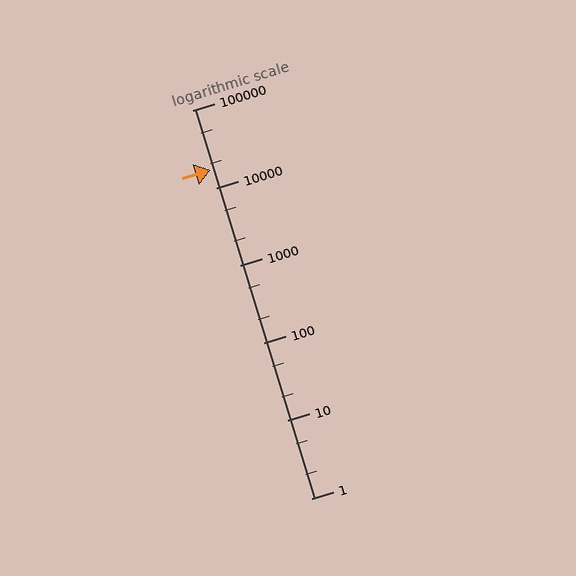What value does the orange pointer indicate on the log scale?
The pointer indicates approximately 17000.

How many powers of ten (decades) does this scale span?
The scale spans 5 decades, from 1 to 100000.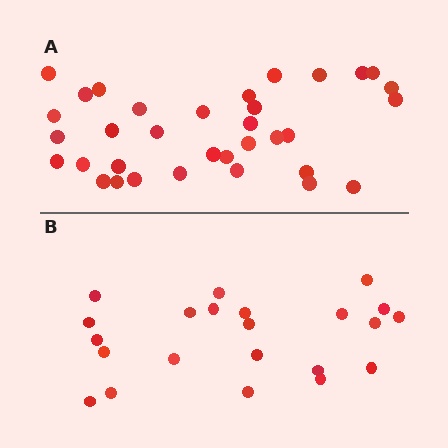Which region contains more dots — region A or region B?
Region A (the top region) has more dots.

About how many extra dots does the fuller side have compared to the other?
Region A has roughly 12 or so more dots than region B.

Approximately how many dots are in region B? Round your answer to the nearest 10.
About 20 dots. (The exact count is 22, which rounds to 20.)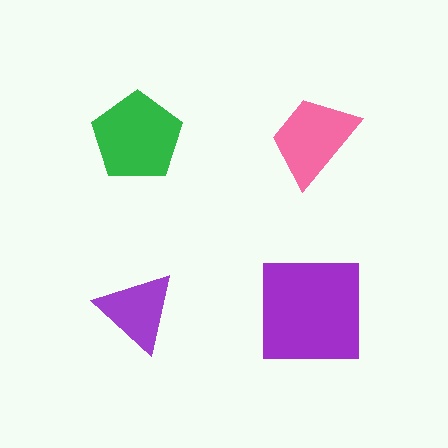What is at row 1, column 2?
A pink trapezoid.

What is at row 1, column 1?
A green pentagon.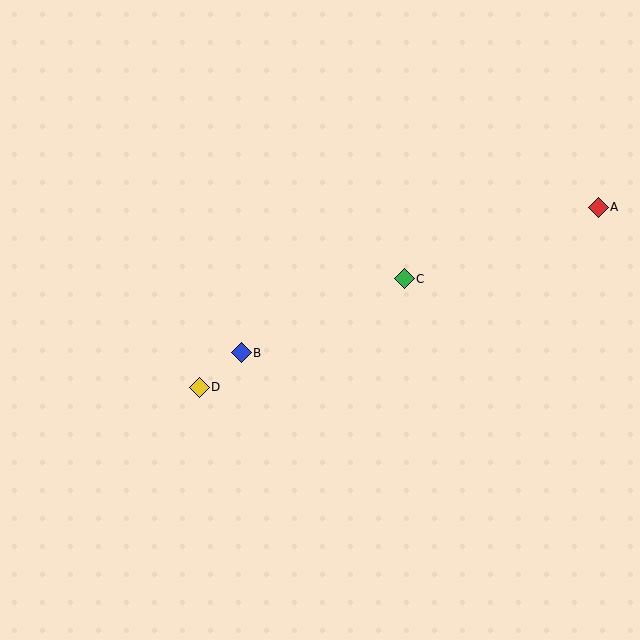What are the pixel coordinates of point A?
Point A is at (598, 207).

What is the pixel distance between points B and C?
The distance between B and C is 179 pixels.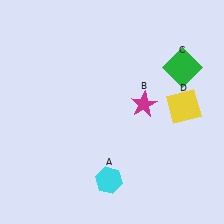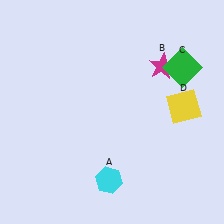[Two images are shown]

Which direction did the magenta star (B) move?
The magenta star (B) moved up.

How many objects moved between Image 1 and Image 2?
1 object moved between the two images.